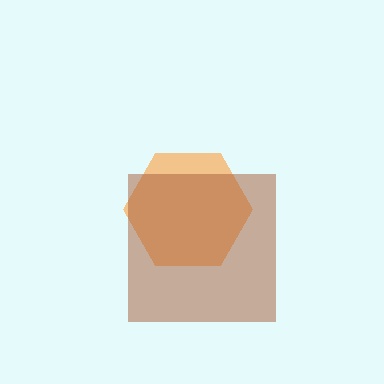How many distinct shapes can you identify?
There are 2 distinct shapes: an orange hexagon, a brown square.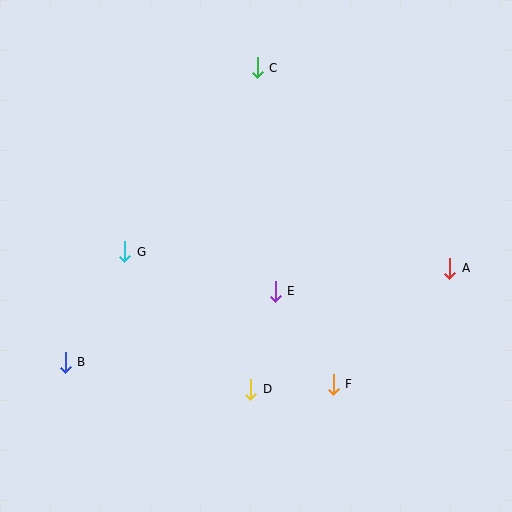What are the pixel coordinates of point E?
Point E is at (275, 291).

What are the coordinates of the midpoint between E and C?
The midpoint between E and C is at (266, 179).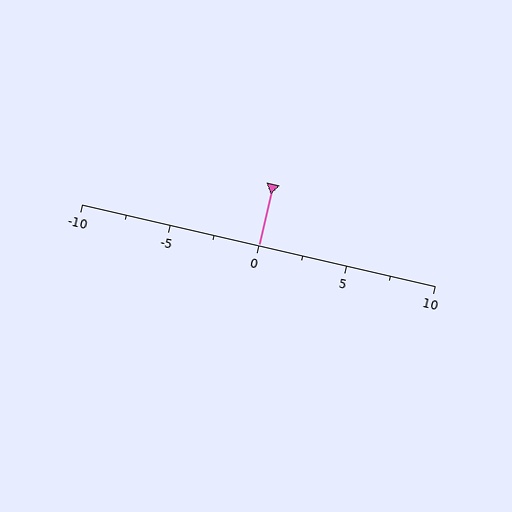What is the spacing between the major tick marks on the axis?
The major ticks are spaced 5 apart.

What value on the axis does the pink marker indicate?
The marker indicates approximately 0.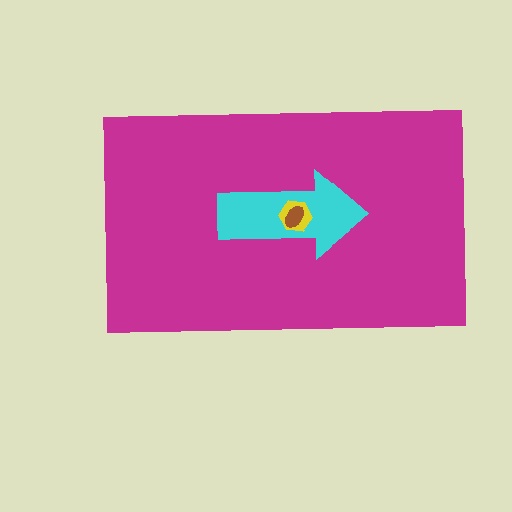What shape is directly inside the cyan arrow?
The yellow hexagon.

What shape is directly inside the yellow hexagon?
The brown ellipse.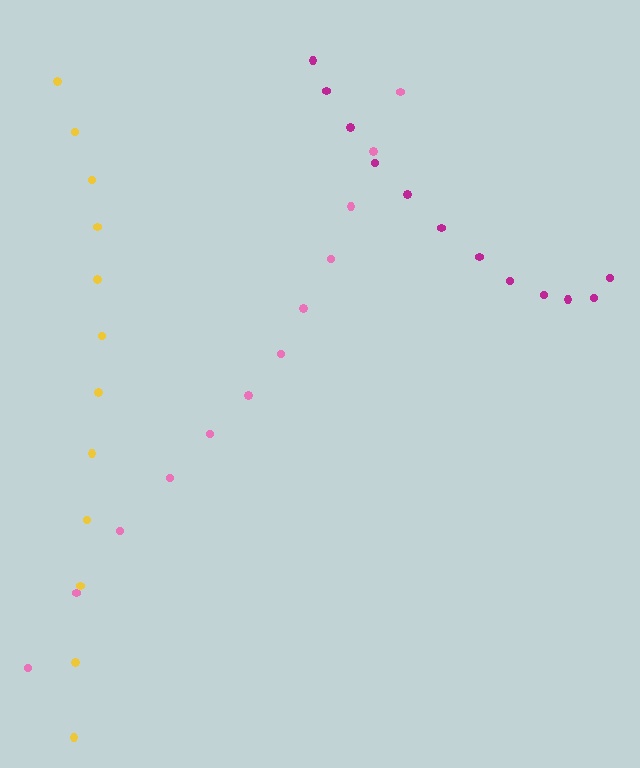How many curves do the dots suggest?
There are 3 distinct paths.